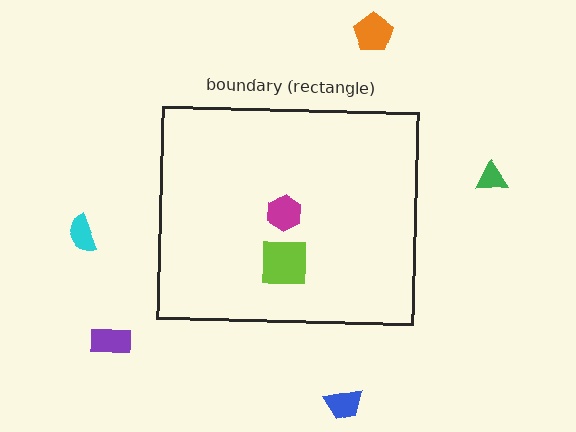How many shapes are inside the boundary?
2 inside, 5 outside.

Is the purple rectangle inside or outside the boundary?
Outside.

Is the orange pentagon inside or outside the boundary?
Outside.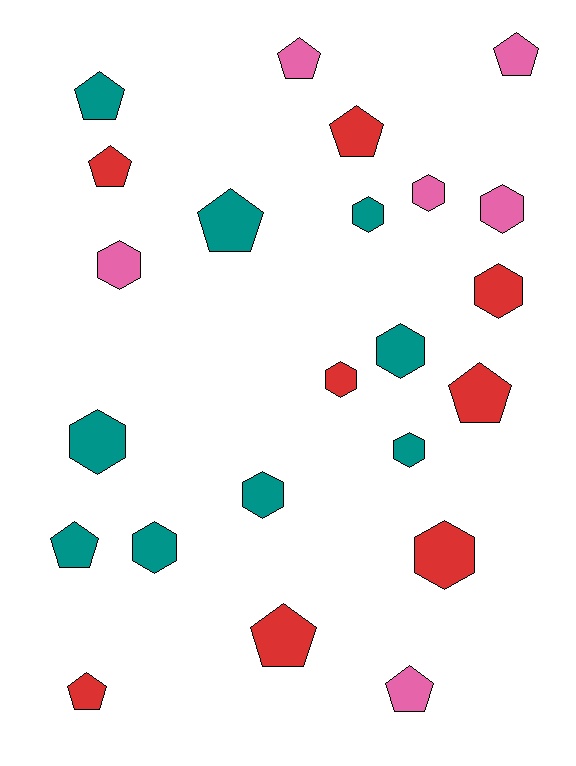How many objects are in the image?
There are 23 objects.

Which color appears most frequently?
Teal, with 9 objects.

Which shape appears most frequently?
Hexagon, with 12 objects.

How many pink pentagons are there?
There are 3 pink pentagons.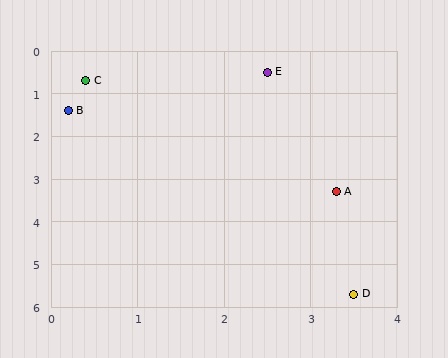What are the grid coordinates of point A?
Point A is at approximately (3.3, 3.3).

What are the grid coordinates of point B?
Point B is at approximately (0.2, 1.4).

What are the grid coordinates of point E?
Point E is at approximately (2.5, 0.5).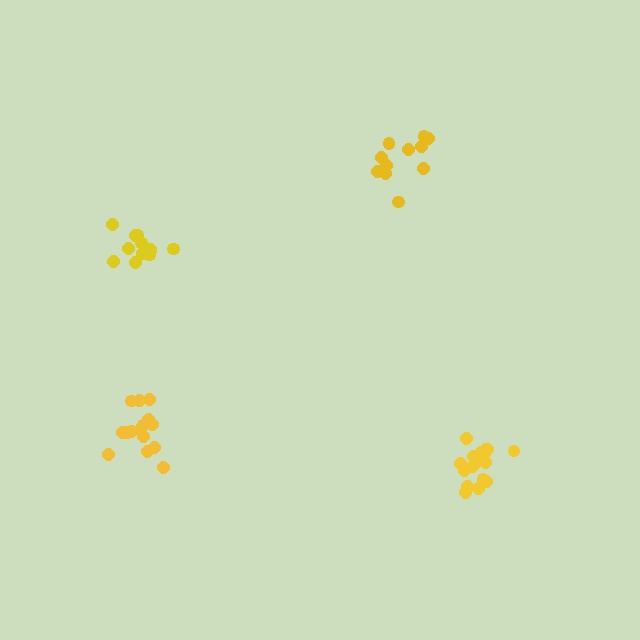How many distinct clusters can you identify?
There are 4 distinct clusters.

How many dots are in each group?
Group 1: 15 dots, Group 2: 17 dots, Group 3: 12 dots, Group 4: 11 dots (55 total).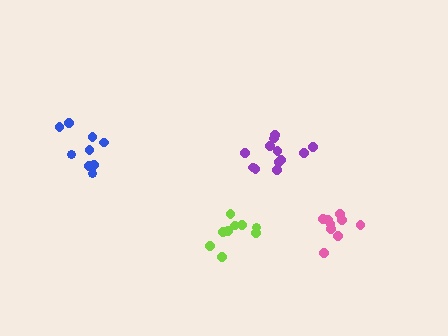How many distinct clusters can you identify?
There are 4 distinct clusters.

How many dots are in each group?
Group 1: 9 dots, Group 2: 9 dots, Group 3: 9 dots, Group 4: 12 dots (39 total).